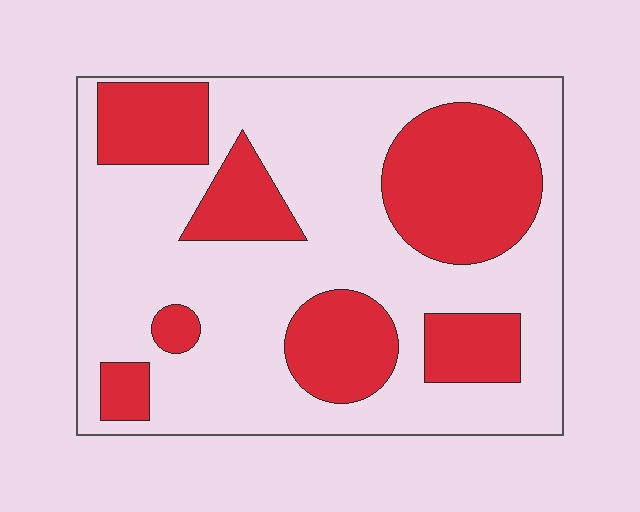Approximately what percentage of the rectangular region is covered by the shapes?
Approximately 35%.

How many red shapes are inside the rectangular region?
7.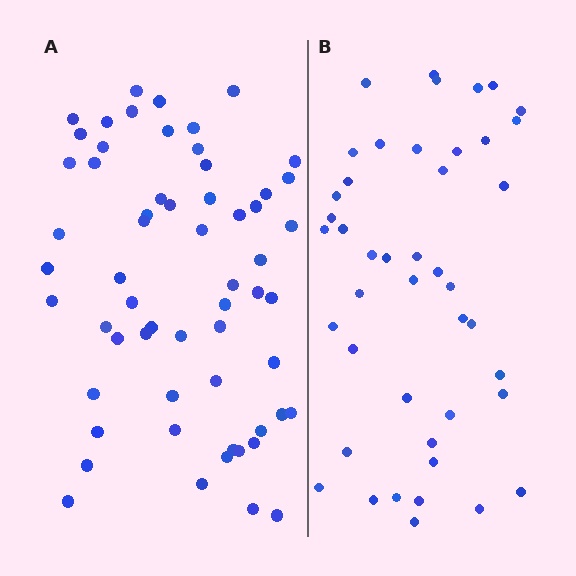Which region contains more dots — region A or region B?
Region A (the left region) has more dots.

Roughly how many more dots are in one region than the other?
Region A has approximately 15 more dots than region B.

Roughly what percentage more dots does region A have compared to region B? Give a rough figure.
About 35% more.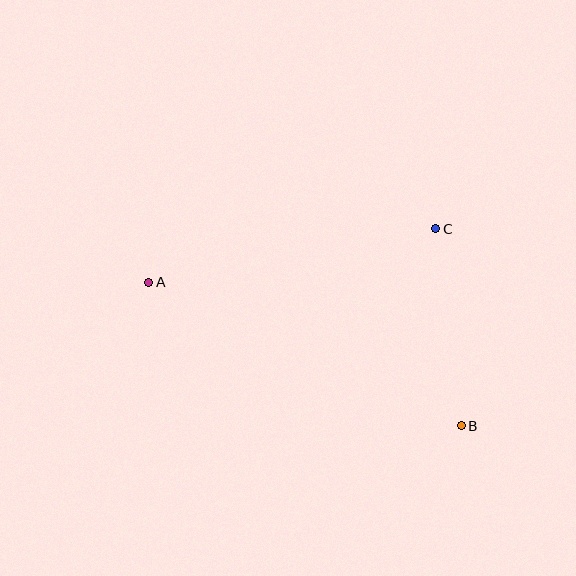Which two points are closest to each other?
Points B and C are closest to each other.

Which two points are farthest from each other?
Points A and B are farthest from each other.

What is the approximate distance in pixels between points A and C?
The distance between A and C is approximately 292 pixels.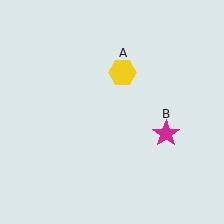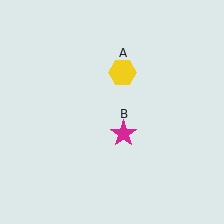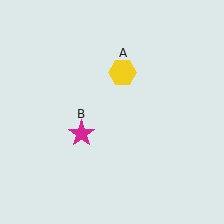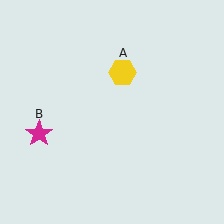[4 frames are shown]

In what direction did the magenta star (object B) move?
The magenta star (object B) moved left.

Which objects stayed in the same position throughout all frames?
Yellow hexagon (object A) remained stationary.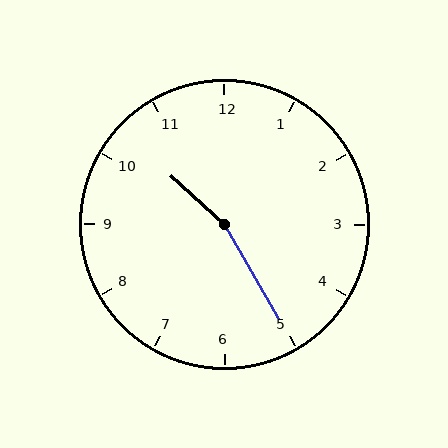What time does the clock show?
10:25.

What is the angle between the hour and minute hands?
Approximately 162 degrees.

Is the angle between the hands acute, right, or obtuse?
It is obtuse.